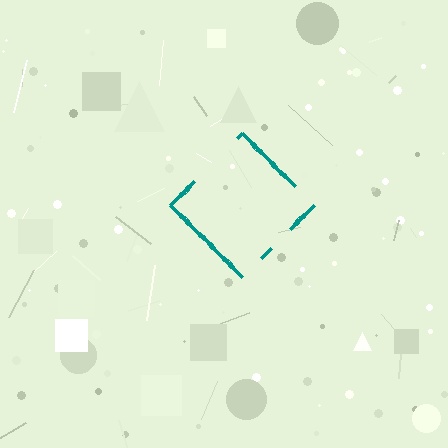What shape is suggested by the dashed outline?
The dashed outline suggests a diamond.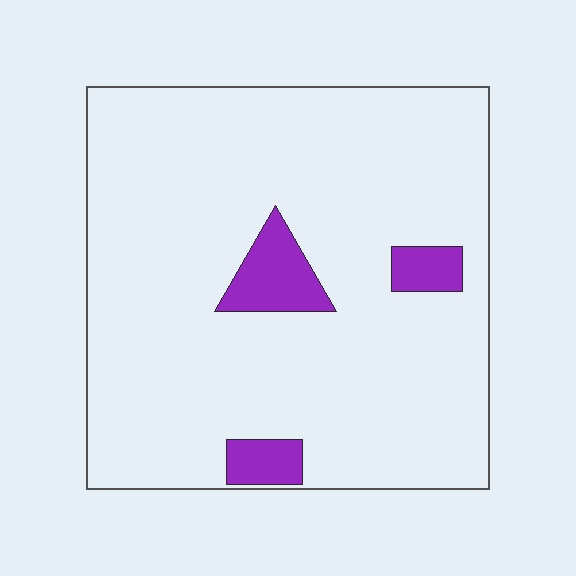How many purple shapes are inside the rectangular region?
3.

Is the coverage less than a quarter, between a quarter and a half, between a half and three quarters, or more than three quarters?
Less than a quarter.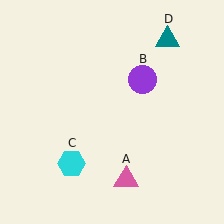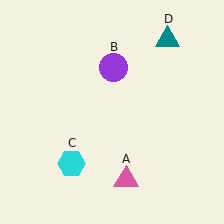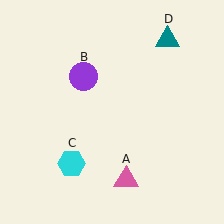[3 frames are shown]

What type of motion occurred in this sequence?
The purple circle (object B) rotated counterclockwise around the center of the scene.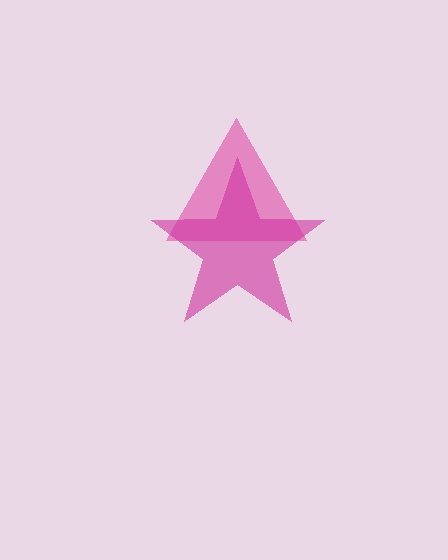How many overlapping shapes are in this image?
There are 2 overlapping shapes in the image.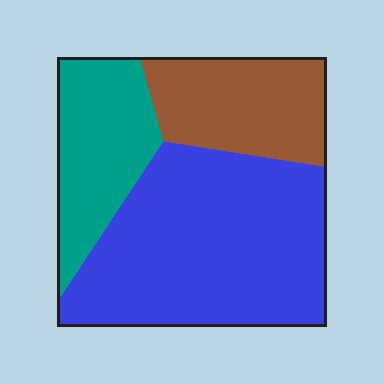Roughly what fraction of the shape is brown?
Brown covers about 25% of the shape.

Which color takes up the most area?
Blue, at roughly 55%.